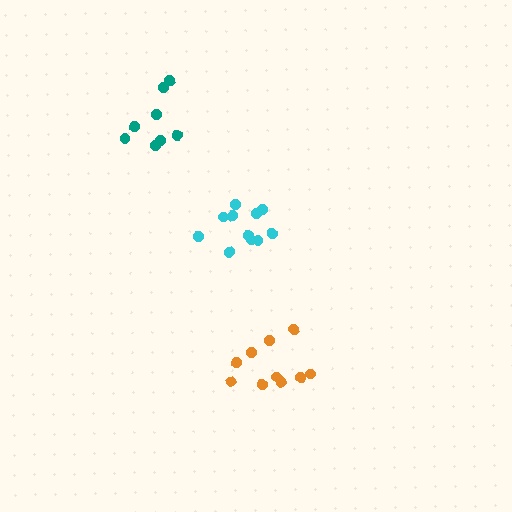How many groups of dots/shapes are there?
There are 3 groups.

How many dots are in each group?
Group 1: 10 dots, Group 2: 8 dots, Group 3: 11 dots (29 total).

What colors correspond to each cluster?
The clusters are colored: orange, teal, cyan.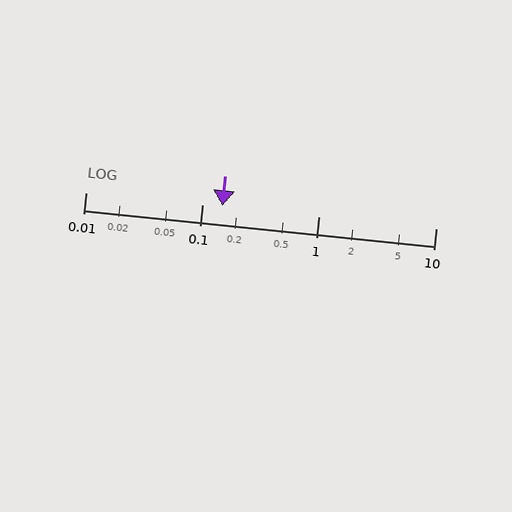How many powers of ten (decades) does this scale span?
The scale spans 3 decades, from 0.01 to 10.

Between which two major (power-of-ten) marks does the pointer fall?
The pointer is between 0.1 and 1.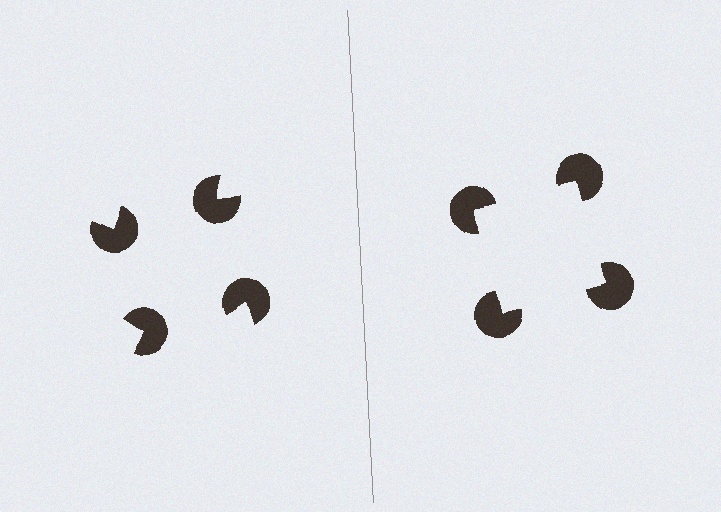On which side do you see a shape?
An illusory square appears on the right side. On the left side the wedge cuts are rotated, so no coherent shape forms.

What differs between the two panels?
The pac-man discs are positioned identically on both sides; only the wedge orientations differ. On the right they align to a square; on the left they are misaligned.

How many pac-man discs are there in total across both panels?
8 — 4 on each side.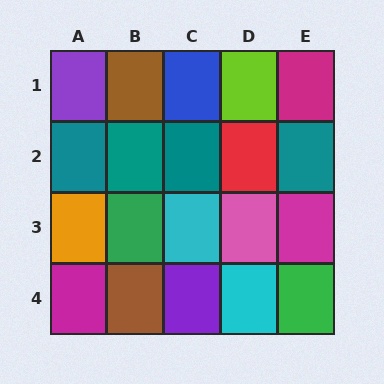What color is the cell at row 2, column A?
Teal.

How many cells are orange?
1 cell is orange.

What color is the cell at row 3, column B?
Green.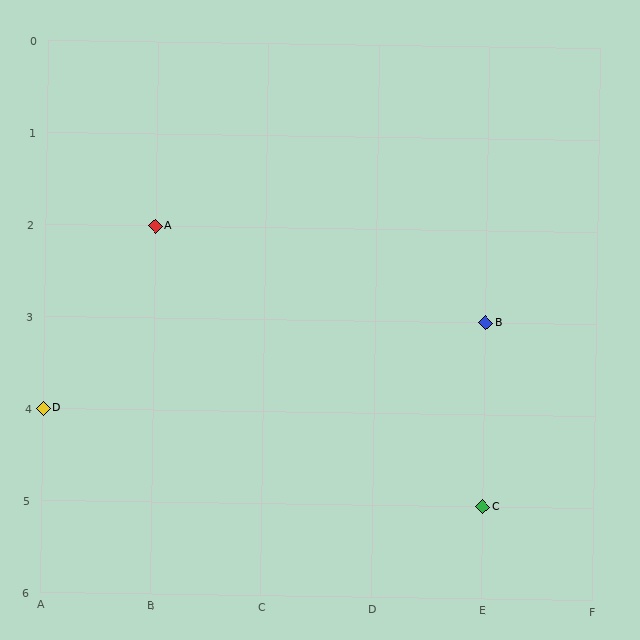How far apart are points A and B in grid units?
Points A and B are 3 columns and 1 row apart (about 3.2 grid units diagonally).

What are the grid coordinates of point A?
Point A is at grid coordinates (B, 2).